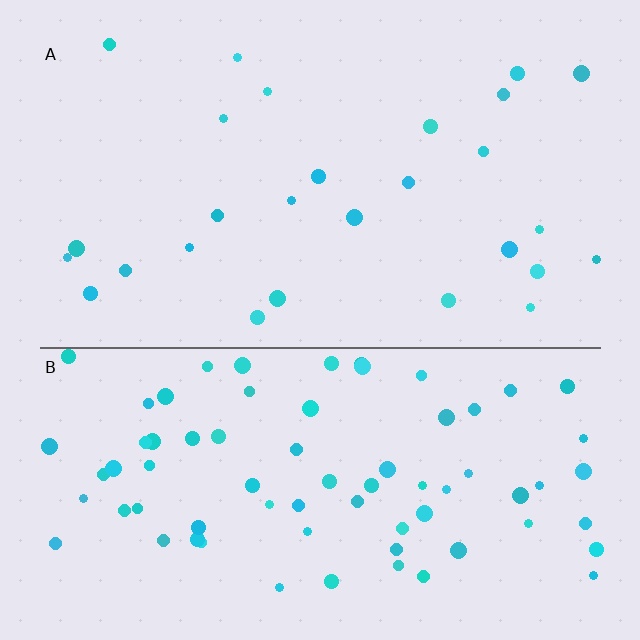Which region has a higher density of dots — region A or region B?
B (the bottom).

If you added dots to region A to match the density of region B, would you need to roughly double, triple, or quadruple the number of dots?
Approximately triple.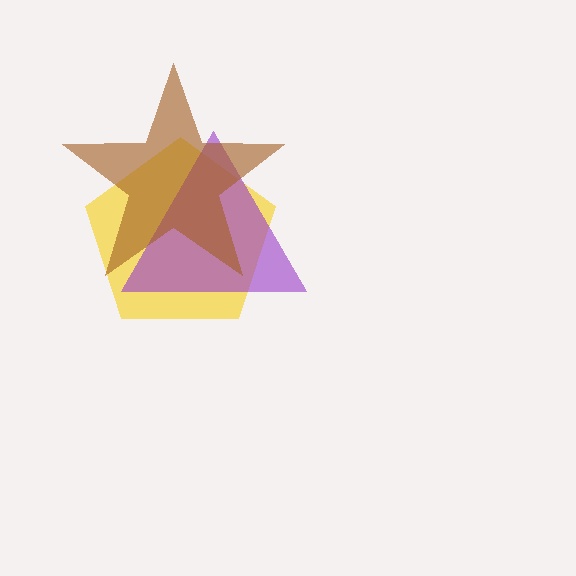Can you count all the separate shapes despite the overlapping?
Yes, there are 3 separate shapes.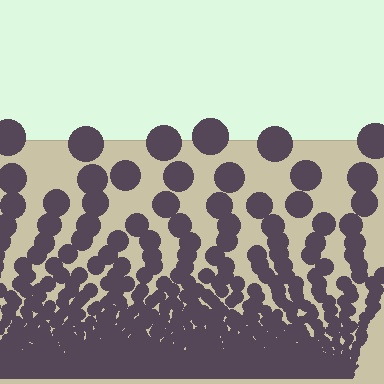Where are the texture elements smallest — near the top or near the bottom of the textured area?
Near the bottom.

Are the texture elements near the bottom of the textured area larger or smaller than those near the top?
Smaller. The gradient is inverted — elements near the bottom are smaller and denser.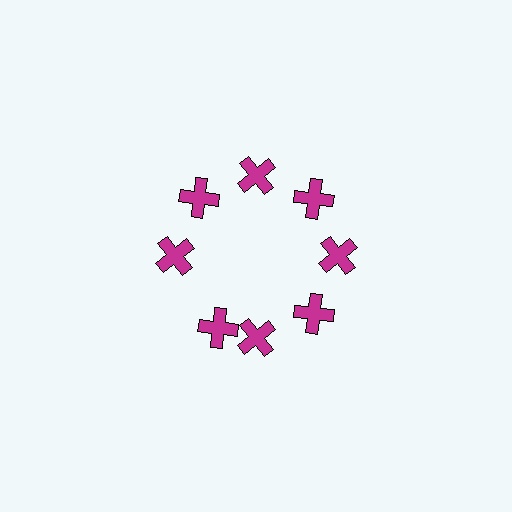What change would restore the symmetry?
The symmetry would be restored by rotating it back into even spacing with its neighbors so that all 8 crosses sit at equal angles and equal distance from the center.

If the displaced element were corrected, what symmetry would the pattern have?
It would have 8-fold rotational symmetry — the pattern would map onto itself every 45 degrees.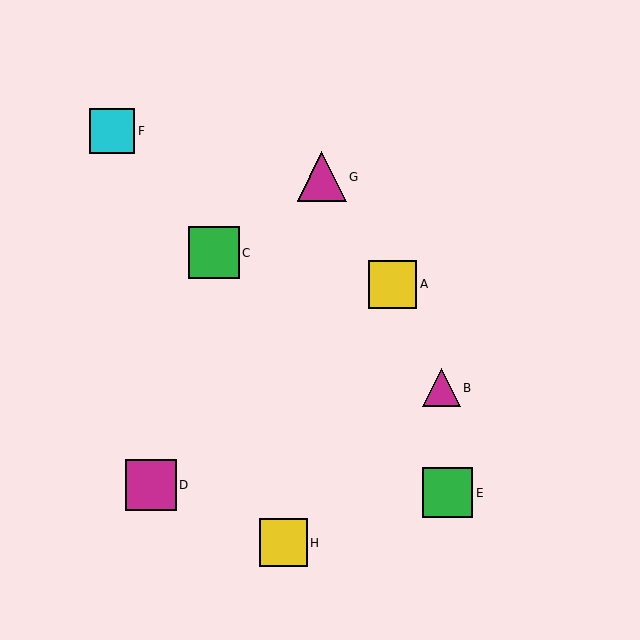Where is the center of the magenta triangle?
The center of the magenta triangle is at (441, 388).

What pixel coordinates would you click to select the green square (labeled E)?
Click at (448, 493) to select the green square E.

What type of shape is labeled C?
Shape C is a green square.